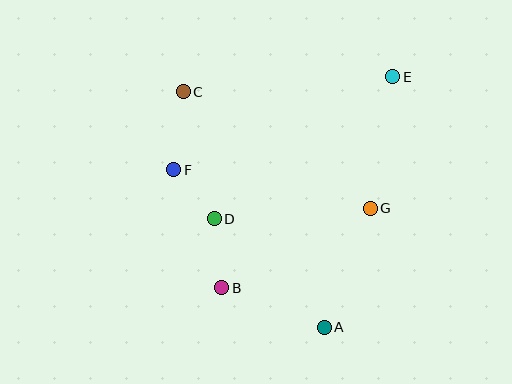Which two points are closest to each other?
Points D and F are closest to each other.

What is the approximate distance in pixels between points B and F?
The distance between B and F is approximately 127 pixels.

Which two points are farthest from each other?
Points A and C are farthest from each other.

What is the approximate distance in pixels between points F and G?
The distance between F and G is approximately 200 pixels.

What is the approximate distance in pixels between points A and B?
The distance between A and B is approximately 110 pixels.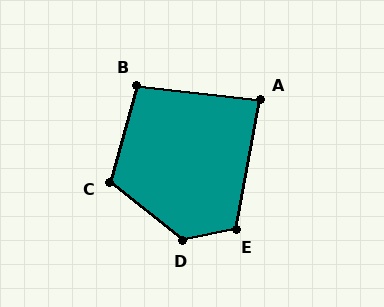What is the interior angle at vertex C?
Approximately 113 degrees (obtuse).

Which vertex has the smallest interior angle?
A, at approximately 86 degrees.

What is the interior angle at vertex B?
Approximately 99 degrees (obtuse).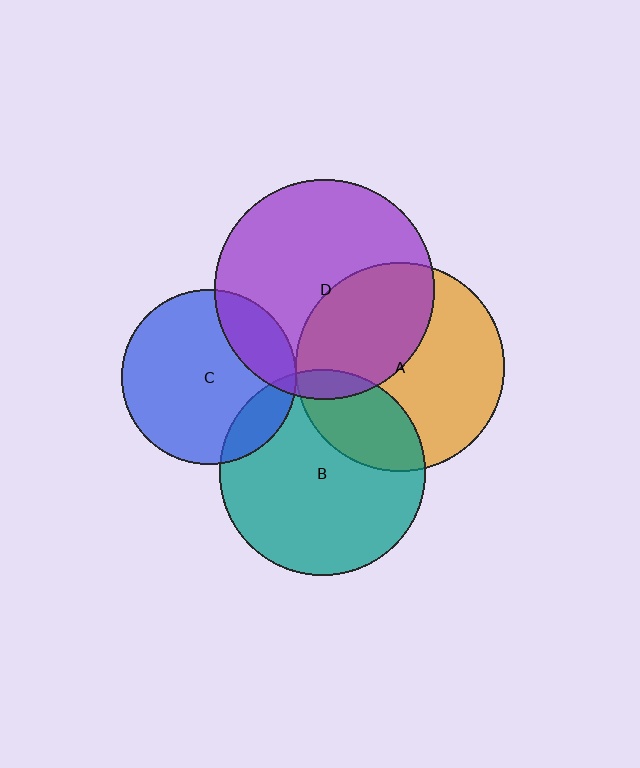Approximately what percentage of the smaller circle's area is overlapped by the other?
Approximately 5%.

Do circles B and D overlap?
Yes.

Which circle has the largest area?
Circle D (purple).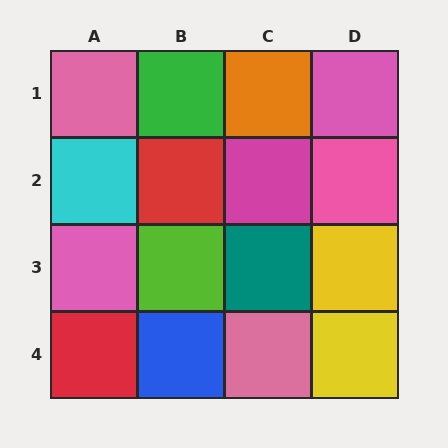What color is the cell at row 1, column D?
Pink.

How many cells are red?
2 cells are red.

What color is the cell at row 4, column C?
Pink.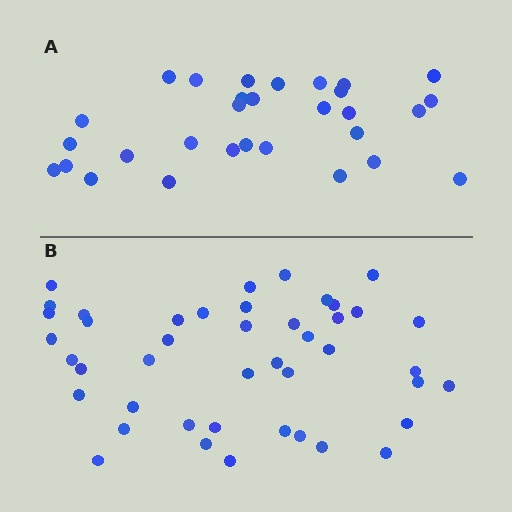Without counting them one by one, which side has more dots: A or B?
Region B (the bottom region) has more dots.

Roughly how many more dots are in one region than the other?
Region B has approximately 15 more dots than region A.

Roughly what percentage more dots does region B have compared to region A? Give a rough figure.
About 45% more.